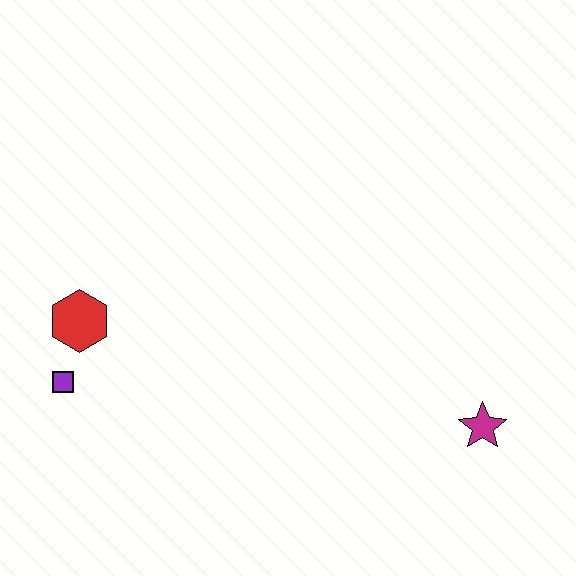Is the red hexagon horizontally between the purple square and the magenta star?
Yes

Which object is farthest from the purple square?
The magenta star is farthest from the purple square.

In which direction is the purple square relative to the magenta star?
The purple square is to the left of the magenta star.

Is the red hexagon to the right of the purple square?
Yes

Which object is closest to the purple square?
The red hexagon is closest to the purple square.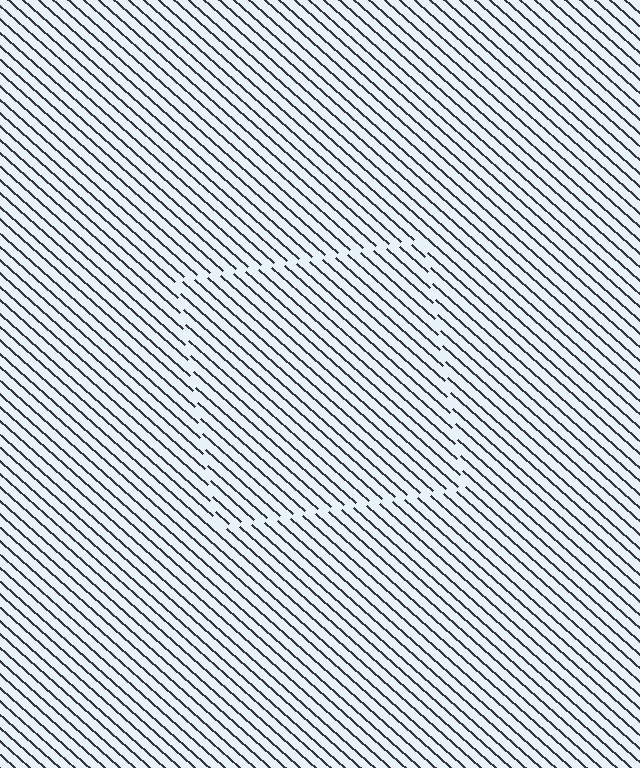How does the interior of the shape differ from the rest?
The interior of the shape contains the same grating, shifted by half a period — the contour is defined by the phase discontinuity where line-ends from the inner and outer gratings abut.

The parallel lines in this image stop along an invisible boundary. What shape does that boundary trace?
An illusory square. The interior of the shape contains the same grating, shifted by half a period — the contour is defined by the phase discontinuity where line-ends from the inner and outer gratings abut.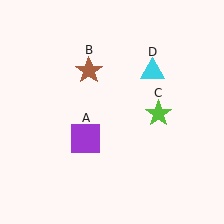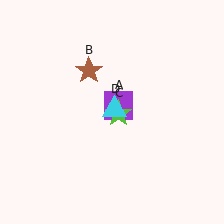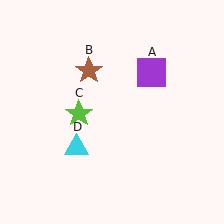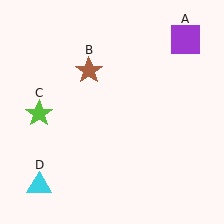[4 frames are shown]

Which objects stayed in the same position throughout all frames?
Brown star (object B) remained stationary.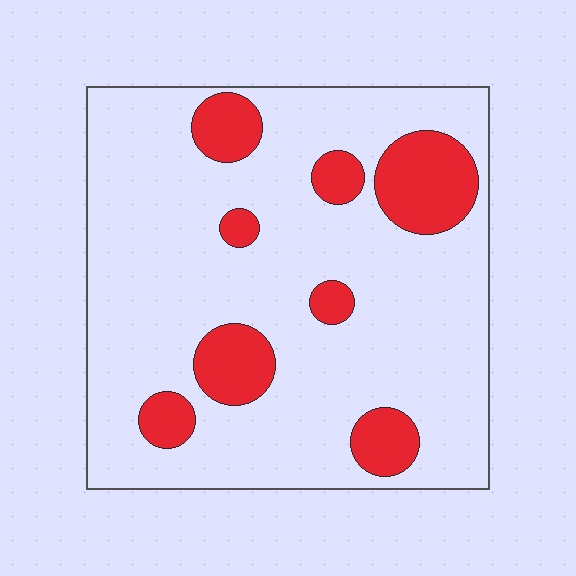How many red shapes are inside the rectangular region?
8.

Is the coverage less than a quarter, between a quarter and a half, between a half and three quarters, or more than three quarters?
Less than a quarter.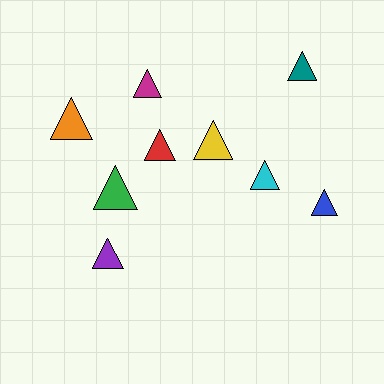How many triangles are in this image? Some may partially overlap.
There are 9 triangles.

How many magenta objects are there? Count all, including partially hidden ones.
There is 1 magenta object.